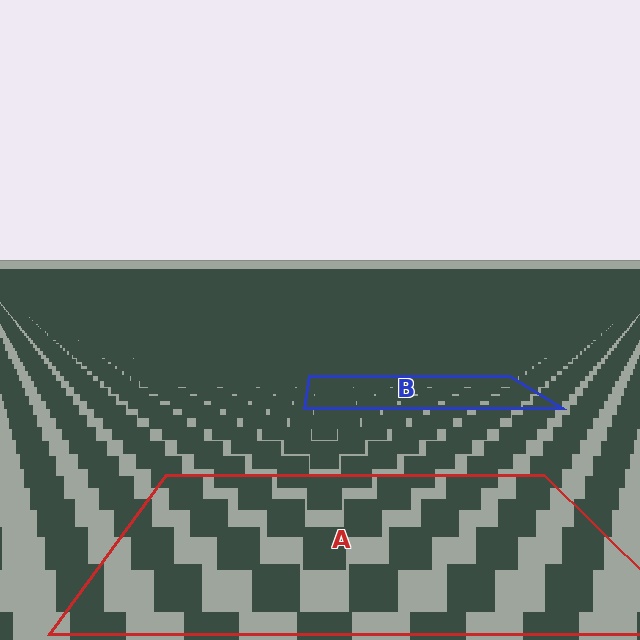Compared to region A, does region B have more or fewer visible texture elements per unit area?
Region B has more texture elements per unit area — they are packed more densely because it is farther away.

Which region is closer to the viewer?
Region A is closer. The texture elements there are larger and more spread out.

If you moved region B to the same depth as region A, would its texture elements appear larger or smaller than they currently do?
They would appear larger. At a closer depth, the same texture elements are projected at a bigger on-screen size.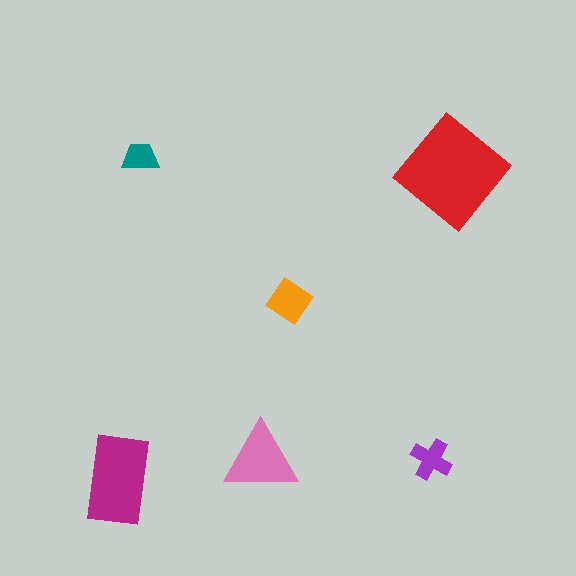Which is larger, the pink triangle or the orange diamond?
The pink triangle.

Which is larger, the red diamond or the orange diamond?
The red diamond.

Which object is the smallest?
The teal trapezoid.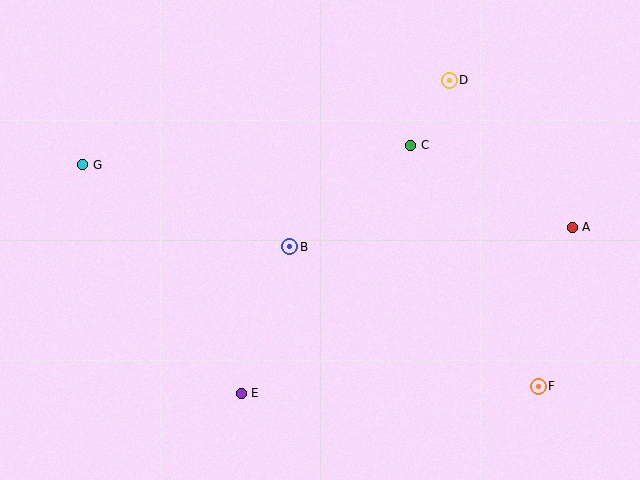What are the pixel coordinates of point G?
Point G is at (83, 165).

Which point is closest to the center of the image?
Point B at (290, 247) is closest to the center.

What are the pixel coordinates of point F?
Point F is at (538, 386).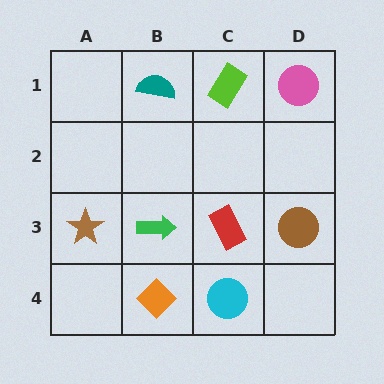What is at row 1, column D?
A pink circle.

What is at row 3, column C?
A red rectangle.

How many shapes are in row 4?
2 shapes.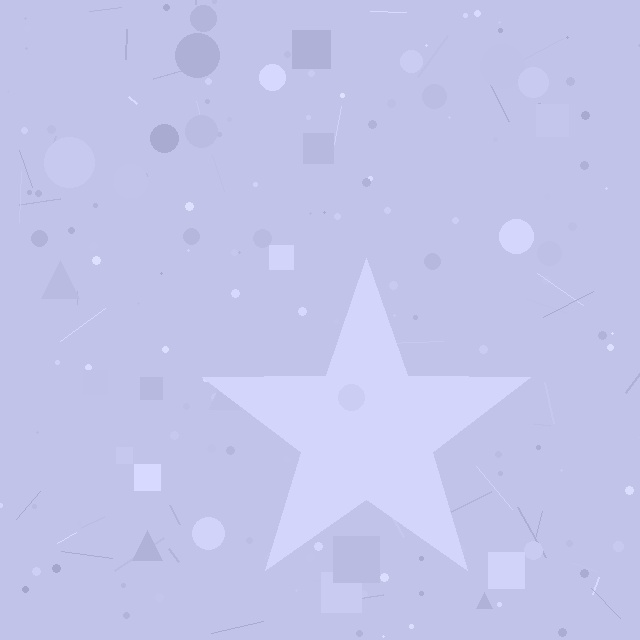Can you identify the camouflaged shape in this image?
The camouflaged shape is a star.